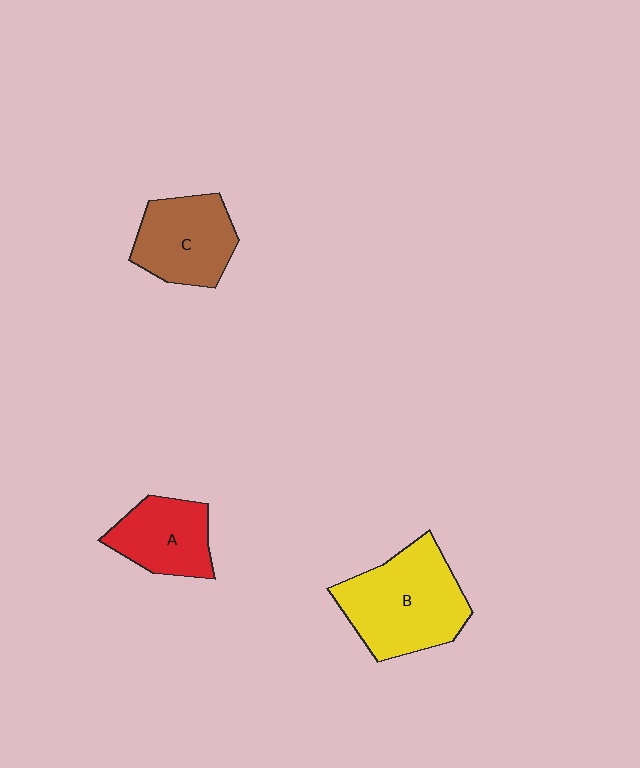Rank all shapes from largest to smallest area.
From largest to smallest: B (yellow), C (brown), A (red).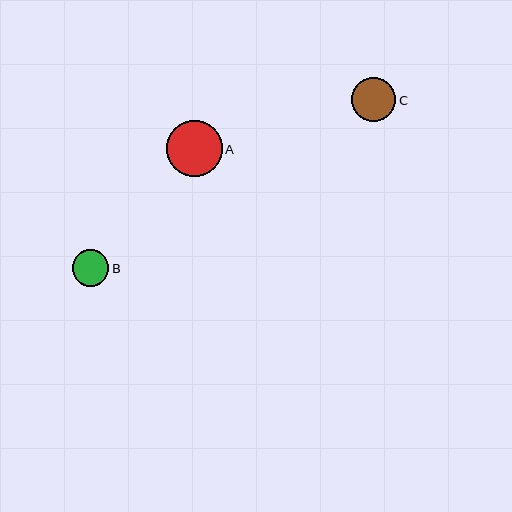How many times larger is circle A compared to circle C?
Circle A is approximately 1.3 times the size of circle C.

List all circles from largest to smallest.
From largest to smallest: A, C, B.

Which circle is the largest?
Circle A is the largest with a size of approximately 56 pixels.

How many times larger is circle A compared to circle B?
Circle A is approximately 1.5 times the size of circle B.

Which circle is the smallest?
Circle B is the smallest with a size of approximately 36 pixels.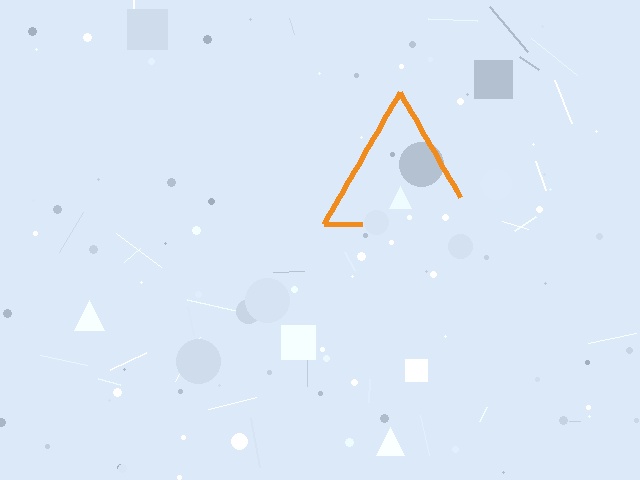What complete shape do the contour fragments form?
The contour fragments form a triangle.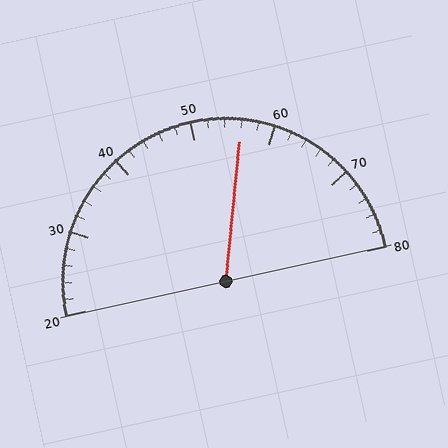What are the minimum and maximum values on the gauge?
The gauge ranges from 20 to 80.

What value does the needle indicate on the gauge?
The needle indicates approximately 56.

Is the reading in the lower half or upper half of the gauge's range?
The reading is in the upper half of the range (20 to 80).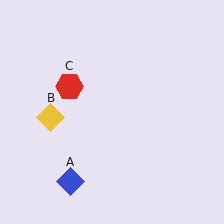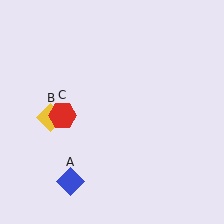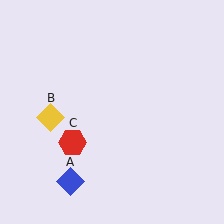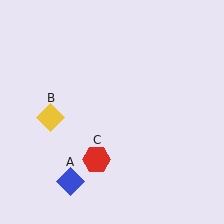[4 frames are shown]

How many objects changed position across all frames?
1 object changed position: red hexagon (object C).